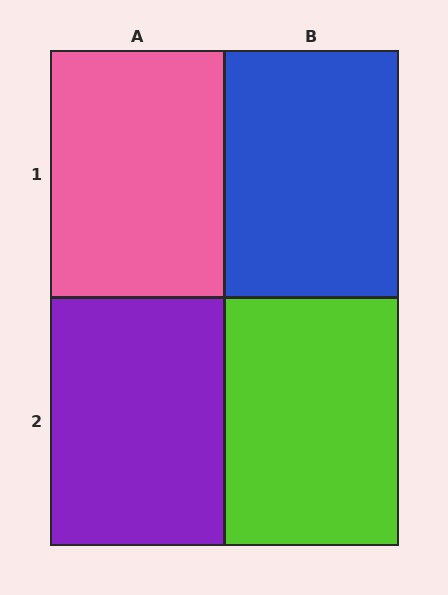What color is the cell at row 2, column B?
Lime.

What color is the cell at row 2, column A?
Purple.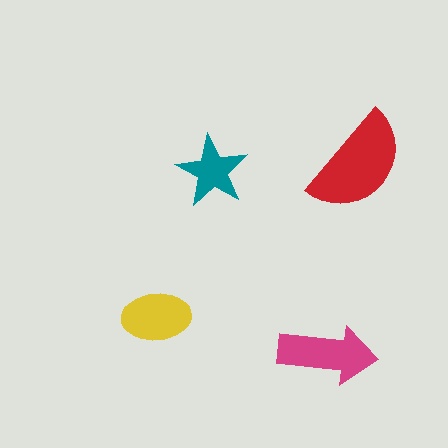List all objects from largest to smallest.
The red semicircle, the magenta arrow, the yellow ellipse, the teal star.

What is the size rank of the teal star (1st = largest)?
4th.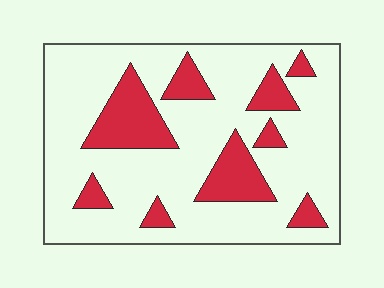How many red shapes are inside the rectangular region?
9.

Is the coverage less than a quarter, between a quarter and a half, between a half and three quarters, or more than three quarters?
Less than a quarter.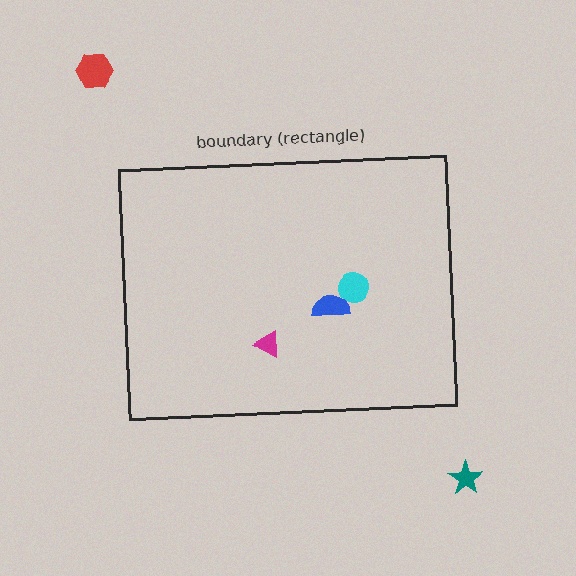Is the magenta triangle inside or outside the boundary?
Inside.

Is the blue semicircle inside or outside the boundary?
Inside.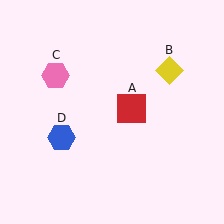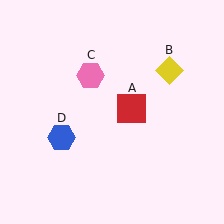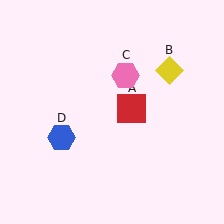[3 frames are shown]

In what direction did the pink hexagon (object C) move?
The pink hexagon (object C) moved right.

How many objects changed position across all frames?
1 object changed position: pink hexagon (object C).